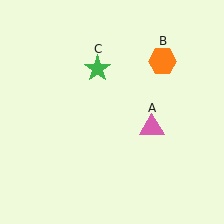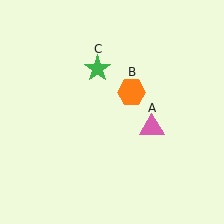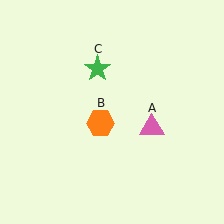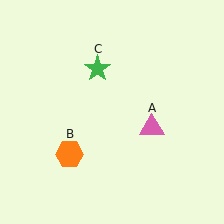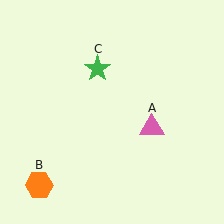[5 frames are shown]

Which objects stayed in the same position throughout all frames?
Pink triangle (object A) and green star (object C) remained stationary.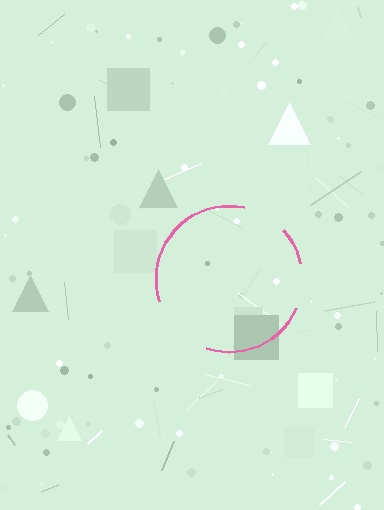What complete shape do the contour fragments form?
The contour fragments form a circle.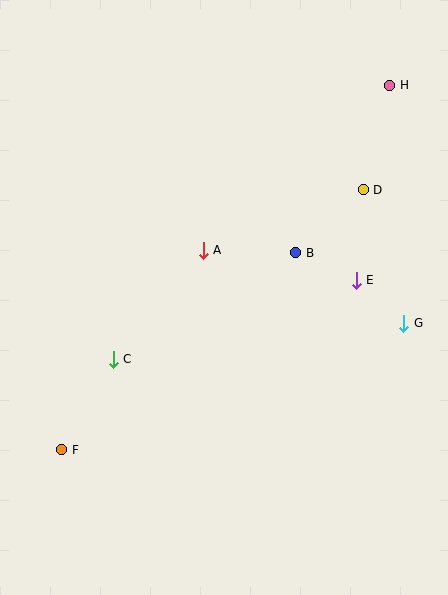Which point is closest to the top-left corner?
Point A is closest to the top-left corner.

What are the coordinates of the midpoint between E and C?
The midpoint between E and C is at (235, 320).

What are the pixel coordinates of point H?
Point H is at (390, 85).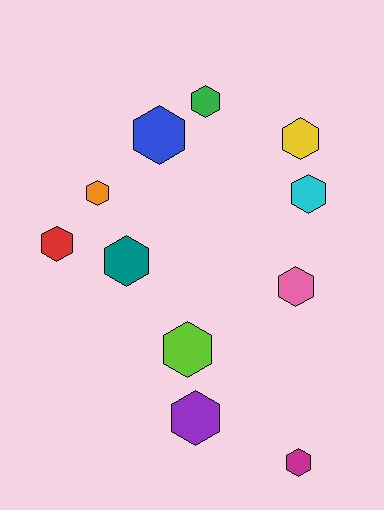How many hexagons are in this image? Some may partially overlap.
There are 11 hexagons.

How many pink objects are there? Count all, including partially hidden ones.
There is 1 pink object.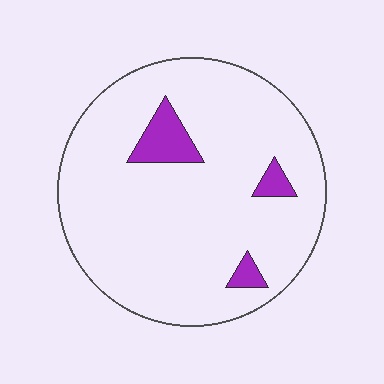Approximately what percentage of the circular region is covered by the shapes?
Approximately 10%.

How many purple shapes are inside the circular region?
3.